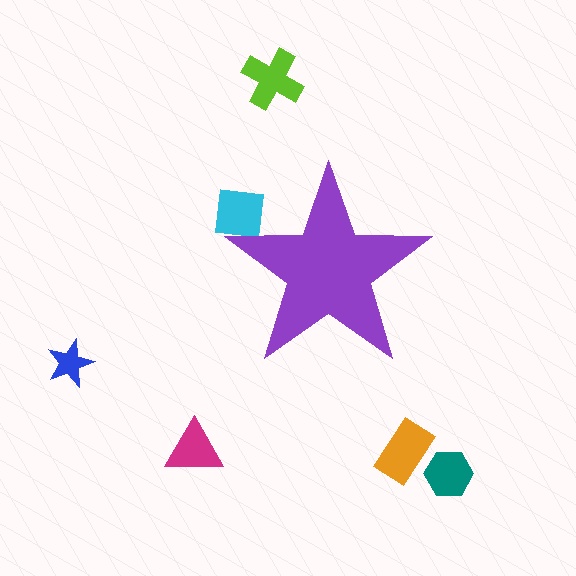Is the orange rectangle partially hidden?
No, the orange rectangle is fully visible.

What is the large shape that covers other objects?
A purple star.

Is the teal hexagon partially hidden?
No, the teal hexagon is fully visible.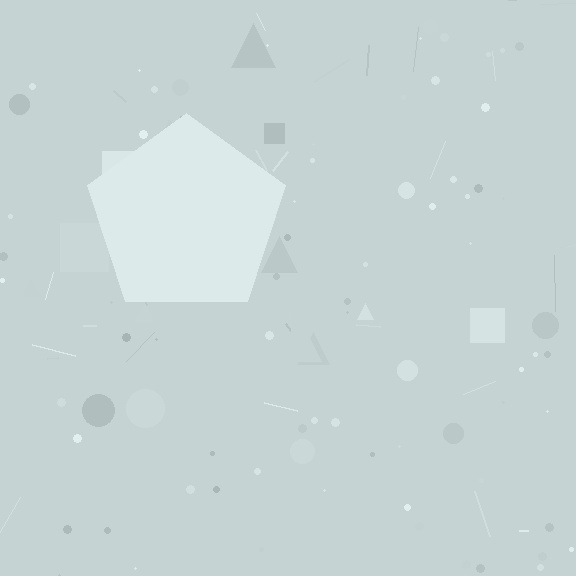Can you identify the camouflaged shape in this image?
The camouflaged shape is a pentagon.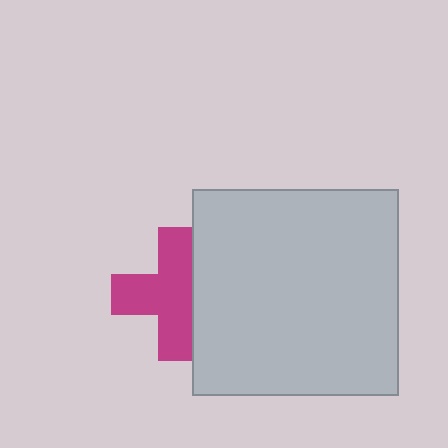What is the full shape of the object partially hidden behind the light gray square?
The partially hidden object is a magenta cross.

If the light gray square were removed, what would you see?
You would see the complete magenta cross.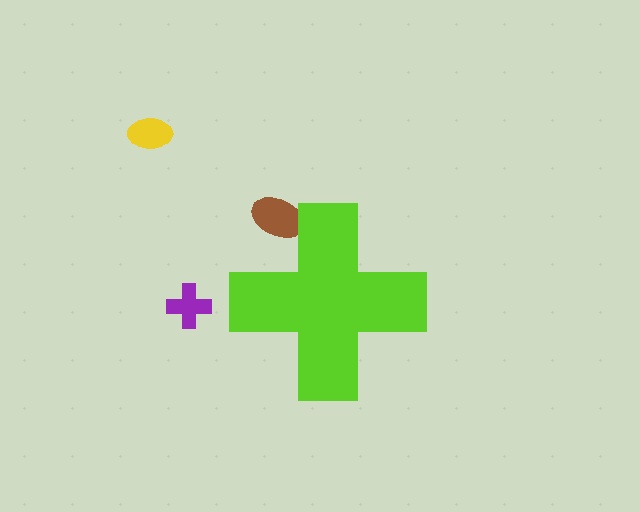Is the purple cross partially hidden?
No, the purple cross is fully visible.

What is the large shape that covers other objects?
A lime cross.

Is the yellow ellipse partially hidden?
No, the yellow ellipse is fully visible.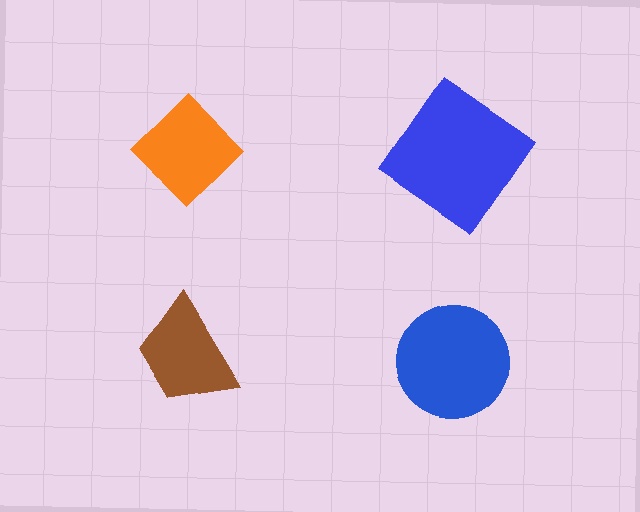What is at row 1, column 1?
An orange diamond.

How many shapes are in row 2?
2 shapes.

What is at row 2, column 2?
A blue circle.